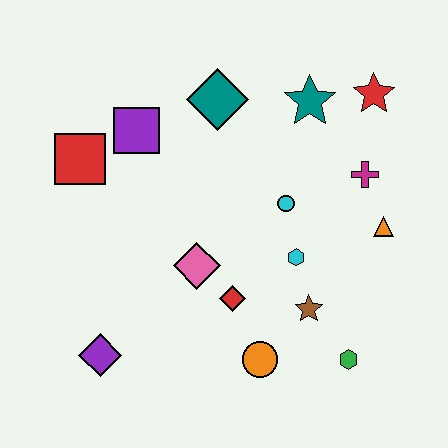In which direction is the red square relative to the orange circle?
The red square is above the orange circle.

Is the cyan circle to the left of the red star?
Yes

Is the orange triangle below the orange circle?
No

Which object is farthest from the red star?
The purple diamond is farthest from the red star.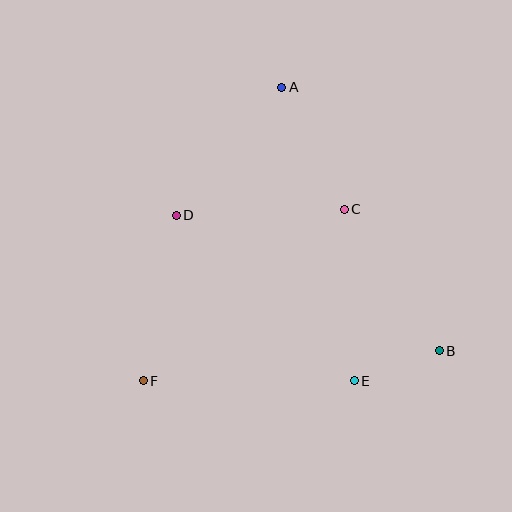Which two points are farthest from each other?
Points A and F are farthest from each other.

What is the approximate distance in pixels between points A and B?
The distance between A and B is approximately 307 pixels.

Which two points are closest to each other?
Points B and E are closest to each other.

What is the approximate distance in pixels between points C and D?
The distance between C and D is approximately 168 pixels.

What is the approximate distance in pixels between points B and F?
The distance between B and F is approximately 297 pixels.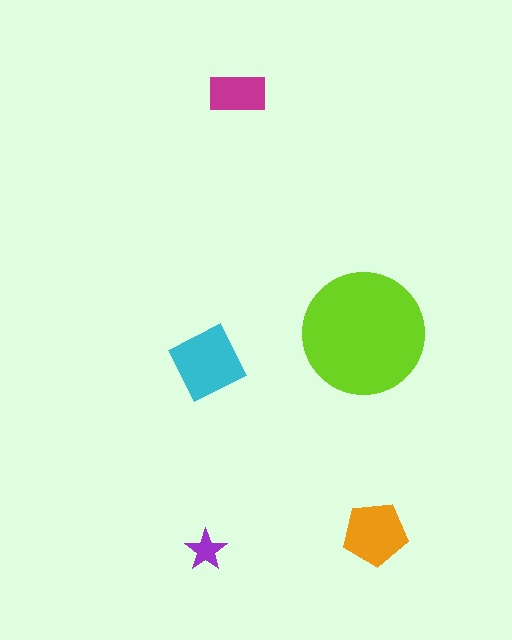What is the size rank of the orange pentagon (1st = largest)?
3rd.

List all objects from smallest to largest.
The purple star, the magenta rectangle, the orange pentagon, the cyan diamond, the lime circle.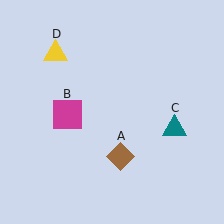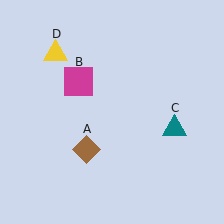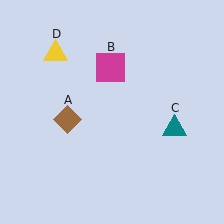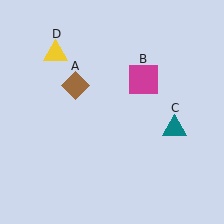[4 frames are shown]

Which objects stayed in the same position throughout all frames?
Teal triangle (object C) and yellow triangle (object D) remained stationary.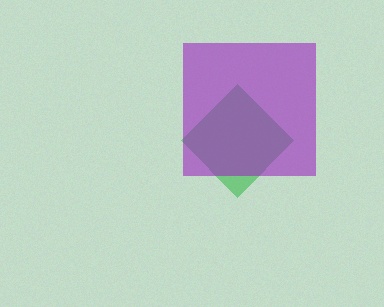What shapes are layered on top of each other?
The layered shapes are: a green diamond, a purple square.